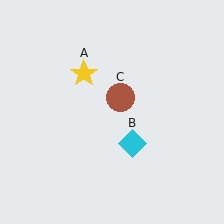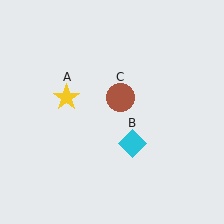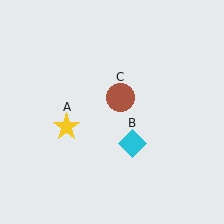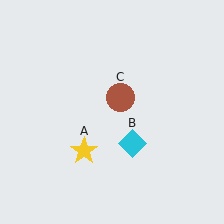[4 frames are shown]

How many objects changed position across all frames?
1 object changed position: yellow star (object A).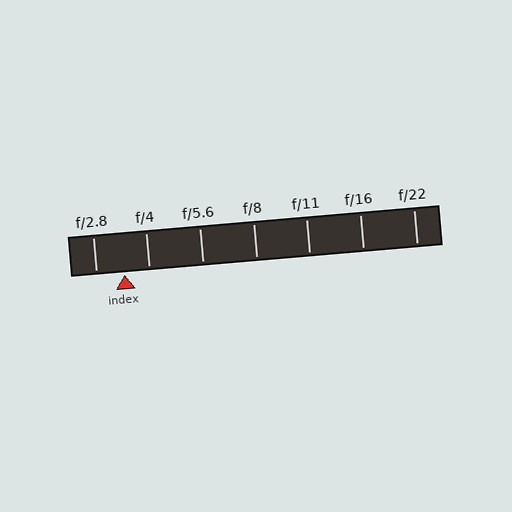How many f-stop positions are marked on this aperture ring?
There are 7 f-stop positions marked.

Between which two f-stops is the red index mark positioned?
The index mark is between f/2.8 and f/4.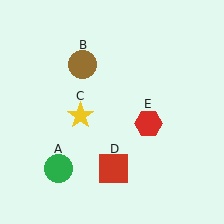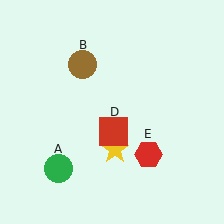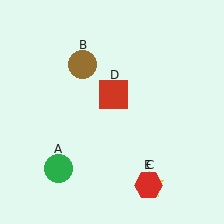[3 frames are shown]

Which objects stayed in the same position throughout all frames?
Green circle (object A) and brown circle (object B) remained stationary.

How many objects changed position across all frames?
3 objects changed position: yellow star (object C), red square (object D), red hexagon (object E).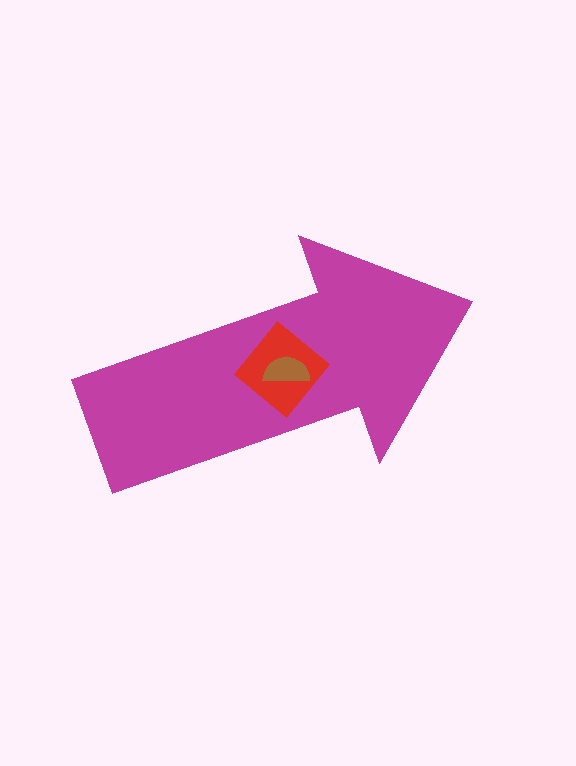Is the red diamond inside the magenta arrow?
Yes.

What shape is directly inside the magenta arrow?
The red diamond.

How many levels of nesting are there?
3.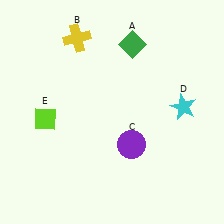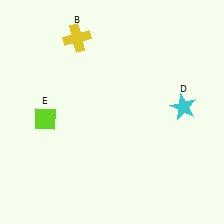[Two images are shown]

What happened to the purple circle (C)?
The purple circle (C) was removed in Image 2. It was in the bottom-right area of Image 1.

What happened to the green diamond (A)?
The green diamond (A) was removed in Image 2. It was in the top-right area of Image 1.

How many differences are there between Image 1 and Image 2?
There are 2 differences between the two images.